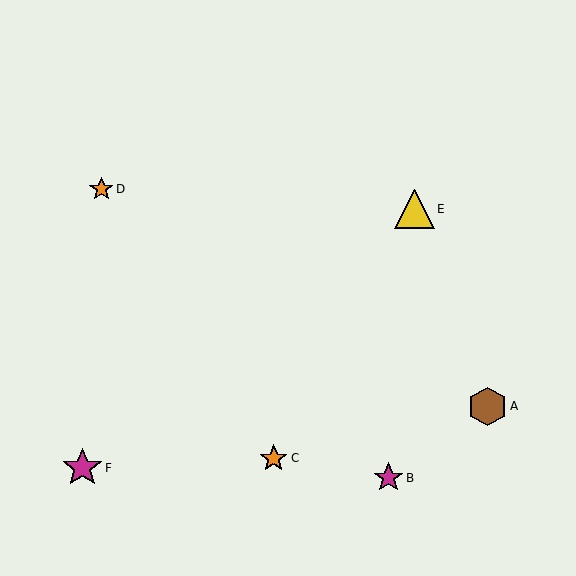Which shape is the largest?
The magenta star (labeled F) is the largest.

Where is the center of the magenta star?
The center of the magenta star is at (82, 468).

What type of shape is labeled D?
Shape D is an orange star.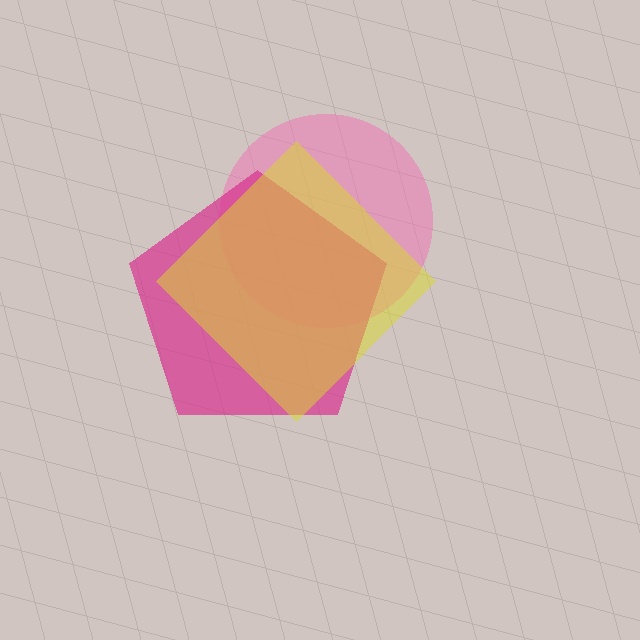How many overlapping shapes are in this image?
There are 3 overlapping shapes in the image.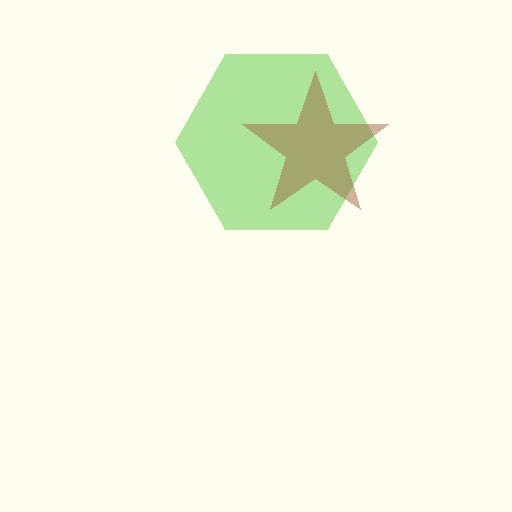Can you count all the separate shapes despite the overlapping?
Yes, there are 2 separate shapes.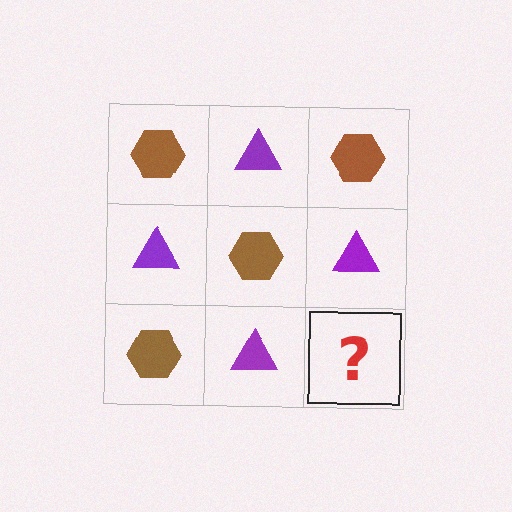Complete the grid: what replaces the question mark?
The question mark should be replaced with a brown hexagon.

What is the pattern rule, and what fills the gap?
The rule is that it alternates brown hexagon and purple triangle in a checkerboard pattern. The gap should be filled with a brown hexagon.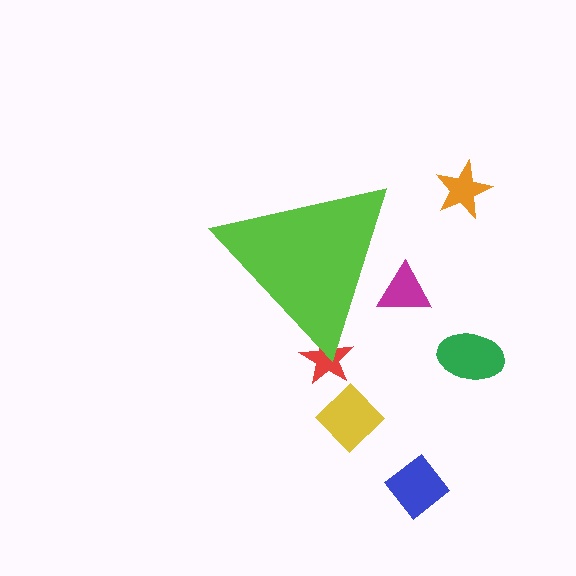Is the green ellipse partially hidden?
No, the green ellipse is fully visible.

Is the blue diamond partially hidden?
No, the blue diamond is fully visible.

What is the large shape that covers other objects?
A lime triangle.